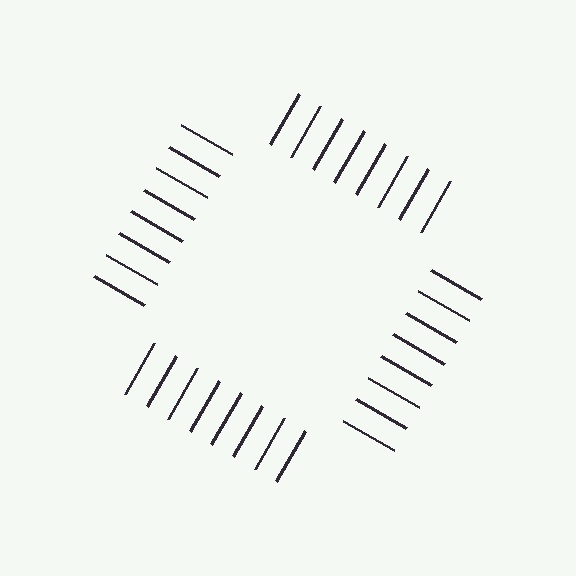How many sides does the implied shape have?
4 sides — the line-ends trace a square.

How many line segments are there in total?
32 — 8 along each of the 4 edges.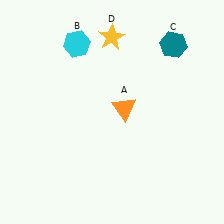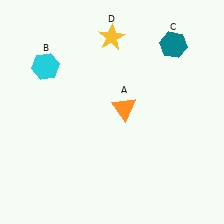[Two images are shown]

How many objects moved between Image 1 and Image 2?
1 object moved between the two images.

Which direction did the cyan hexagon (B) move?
The cyan hexagon (B) moved left.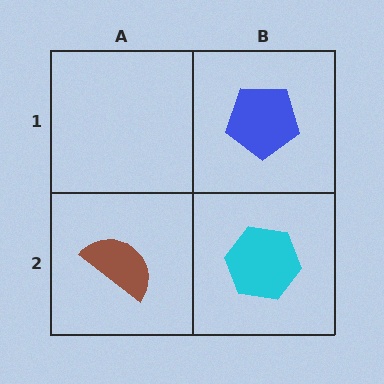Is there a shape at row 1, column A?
No, that cell is empty.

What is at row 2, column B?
A cyan hexagon.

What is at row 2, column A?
A brown semicircle.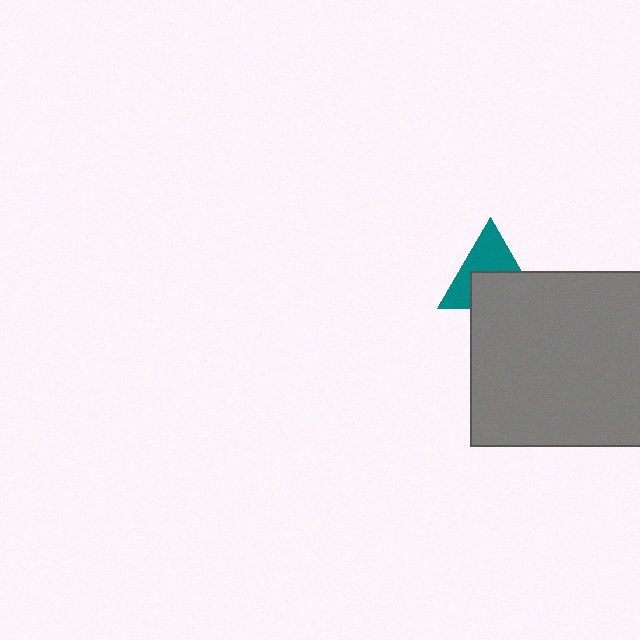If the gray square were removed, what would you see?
You would see the complete teal triangle.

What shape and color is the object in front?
The object in front is a gray square.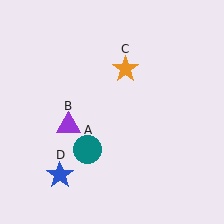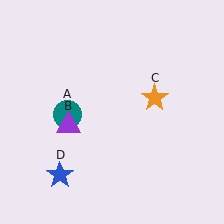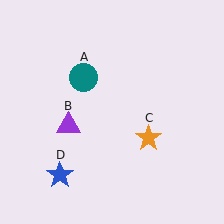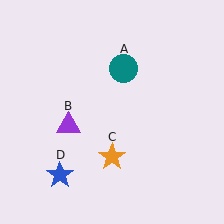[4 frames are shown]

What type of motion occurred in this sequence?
The teal circle (object A), orange star (object C) rotated clockwise around the center of the scene.